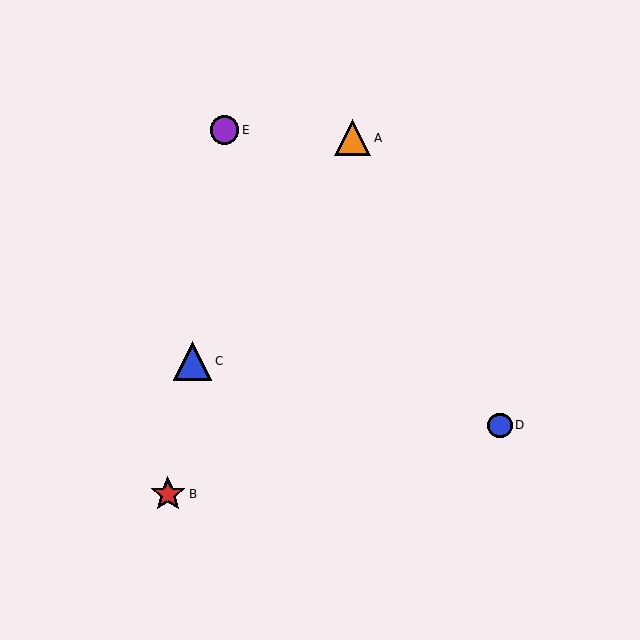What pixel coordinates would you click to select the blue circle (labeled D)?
Click at (500, 425) to select the blue circle D.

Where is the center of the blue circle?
The center of the blue circle is at (500, 425).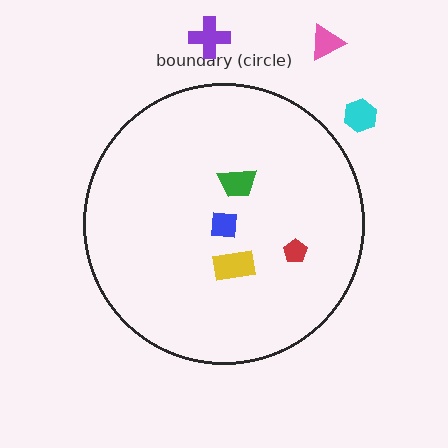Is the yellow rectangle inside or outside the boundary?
Inside.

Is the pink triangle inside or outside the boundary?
Outside.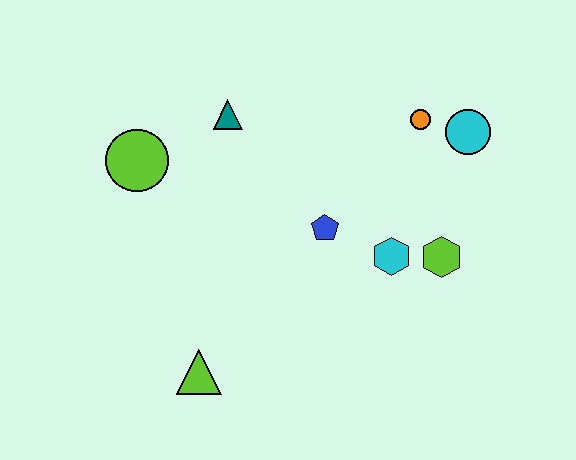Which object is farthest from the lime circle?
The cyan circle is farthest from the lime circle.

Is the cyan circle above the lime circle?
Yes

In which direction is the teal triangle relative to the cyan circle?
The teal triangle is to the left of the cyan circle.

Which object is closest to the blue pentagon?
The cyan hexagon is closest to the blue pentagon.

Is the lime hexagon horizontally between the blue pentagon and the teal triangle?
No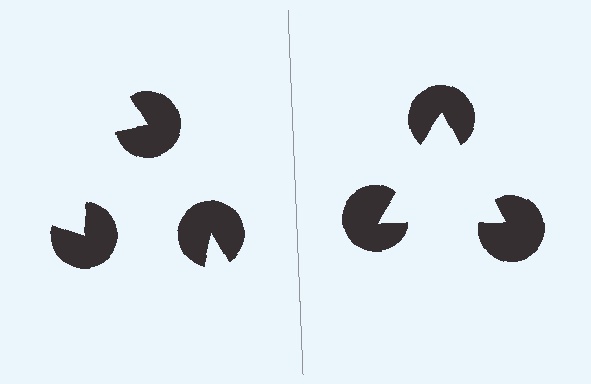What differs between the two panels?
The pac-man discs are positioned identically on both sides; only the wedge orientations differ. On the right they align to a triangle; on the left they are misaligned.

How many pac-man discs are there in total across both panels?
6 — 3 on each side.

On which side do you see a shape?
An illusory triangle appears on the right side. On the left side the wedge cuts are rotated, so no coherent shape forms.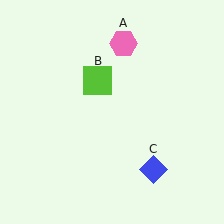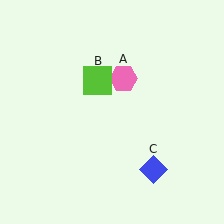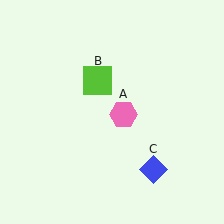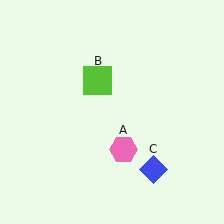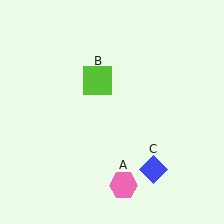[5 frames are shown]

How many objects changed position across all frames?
1 object changed position: pink hexagon (object A).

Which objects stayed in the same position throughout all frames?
Lime square (object B) and blue diamond (object C) remained stationary.